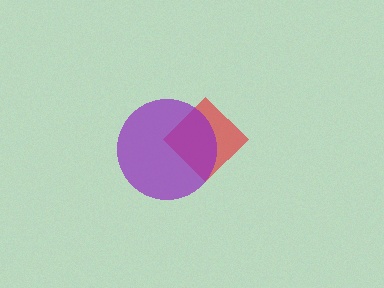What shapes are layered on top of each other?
The layered shapes are: a red diamond, a purple circle.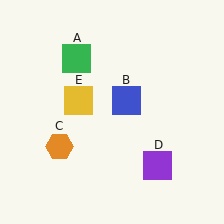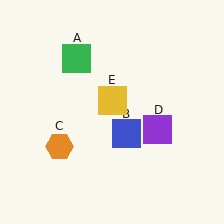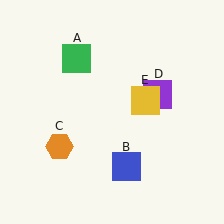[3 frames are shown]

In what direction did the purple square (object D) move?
The purple square (object D) moved up.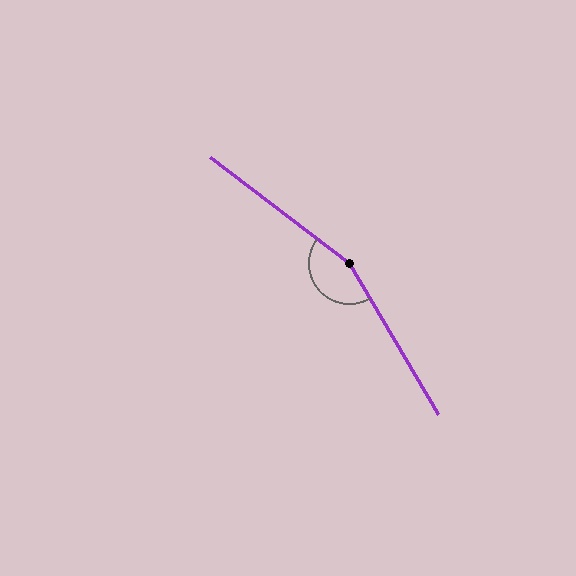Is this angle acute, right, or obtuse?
It is obtuse.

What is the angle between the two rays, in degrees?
Approximately 158 degrees.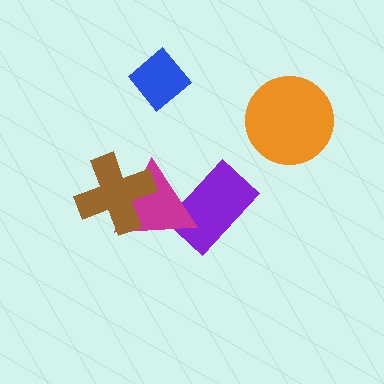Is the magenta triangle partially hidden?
Yes, it is partially covered by another shape.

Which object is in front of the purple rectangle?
The magenta triangle is in front of the purple rectangle.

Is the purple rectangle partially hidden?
Yes, it is partially covered by another shape.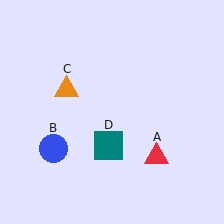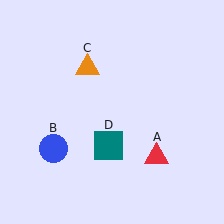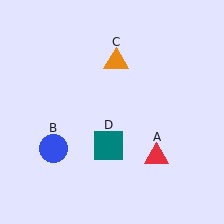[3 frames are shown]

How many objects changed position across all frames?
1 object changed position: orange triangle (object C).